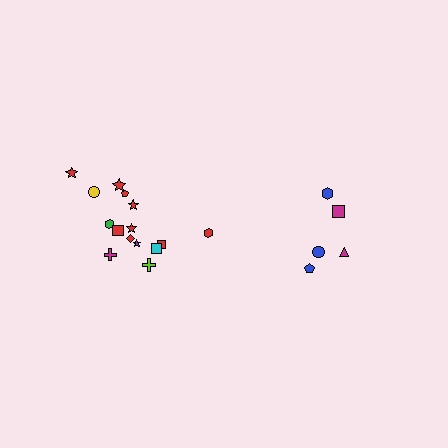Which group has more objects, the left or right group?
The left group.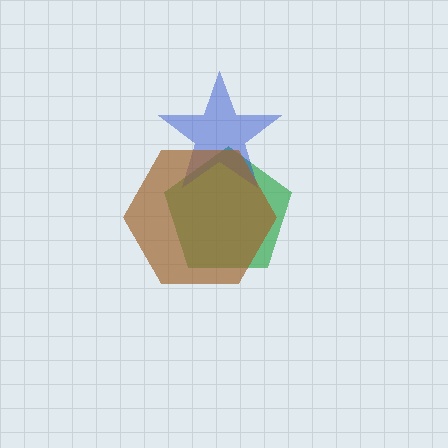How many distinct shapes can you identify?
There are 3 distinct shapes: a green pentagon, a blue star, a brown hexagon.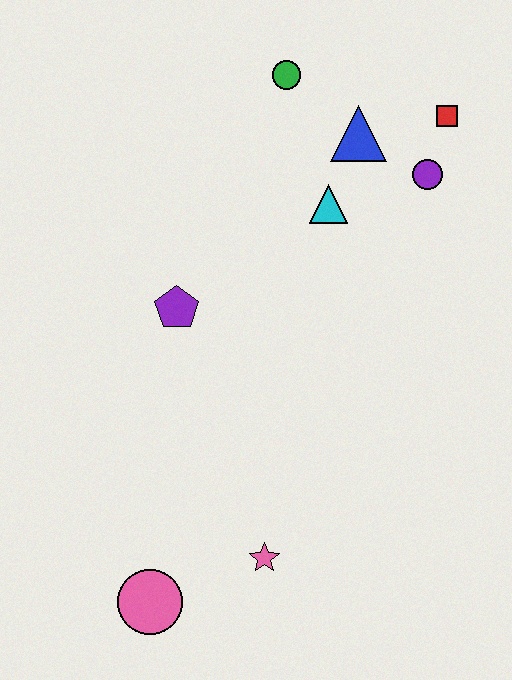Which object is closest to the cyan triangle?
The blue triangle is closest to the cyan triangle.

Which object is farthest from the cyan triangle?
The pink circle is farthest from the cyan triangle.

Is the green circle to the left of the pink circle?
No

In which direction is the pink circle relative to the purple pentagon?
The pink circle is below the purple pentagon.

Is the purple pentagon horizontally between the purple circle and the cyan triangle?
No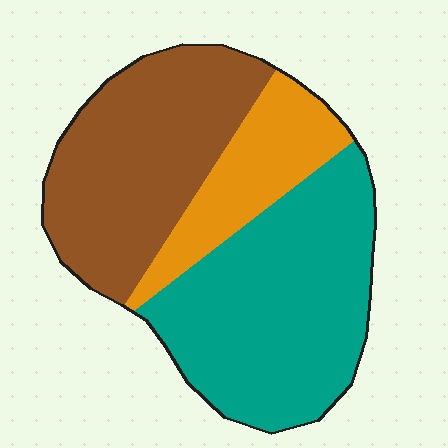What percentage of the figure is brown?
Brown takes up between a quarter and a half of the figure.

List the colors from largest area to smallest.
From largest to smallest: teal, brown, orange.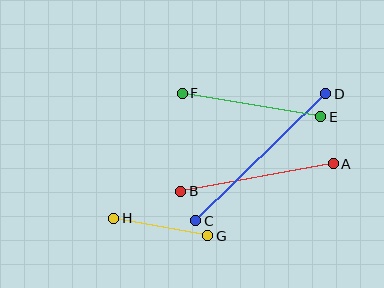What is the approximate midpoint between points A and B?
The midpoint is at approximately (257, 177) pixels.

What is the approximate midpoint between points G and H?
The midpoint is at approximately (161, 227) pixels.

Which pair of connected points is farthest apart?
Points C and D are farthest apart.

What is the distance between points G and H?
The distance is approximately 96 pixels.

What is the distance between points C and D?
The distance is approximately 182 pixels.